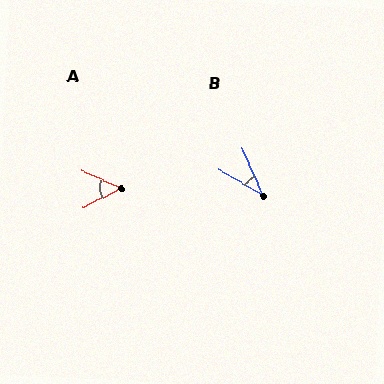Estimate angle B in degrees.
Approximately 37 degrees.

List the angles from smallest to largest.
B (37°), A (50°).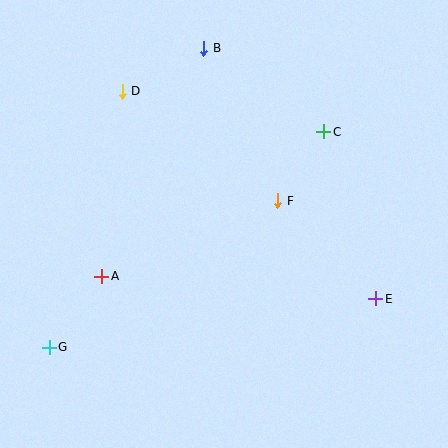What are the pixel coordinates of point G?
Point G is at (49, 347).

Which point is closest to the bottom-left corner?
Point G is closest to the bottom-left corner.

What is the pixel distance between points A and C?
The distance between A and C is 265 pixels.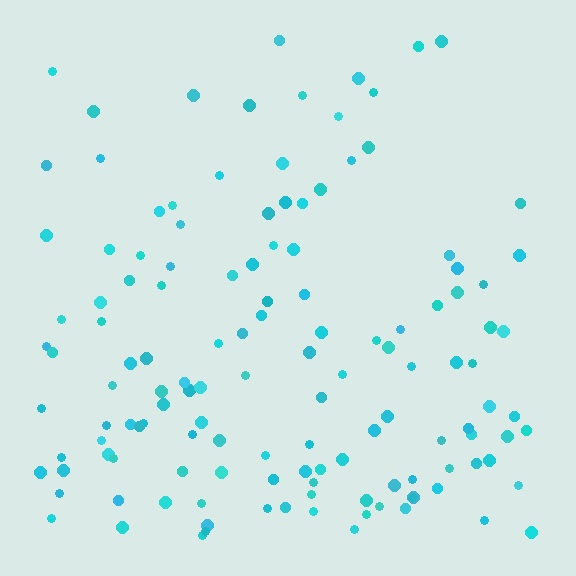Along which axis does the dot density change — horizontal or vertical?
Vertical.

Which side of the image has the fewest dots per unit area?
The top.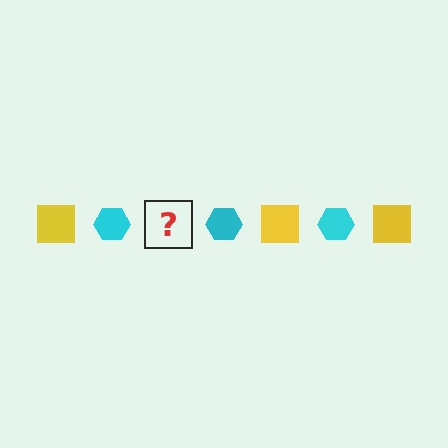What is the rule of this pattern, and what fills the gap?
The rule is that the pattern alternates between yellow square and cyan hexagon. The gap should be filled with a yellow square.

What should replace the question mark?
The question mark should be replaced with a yellow square.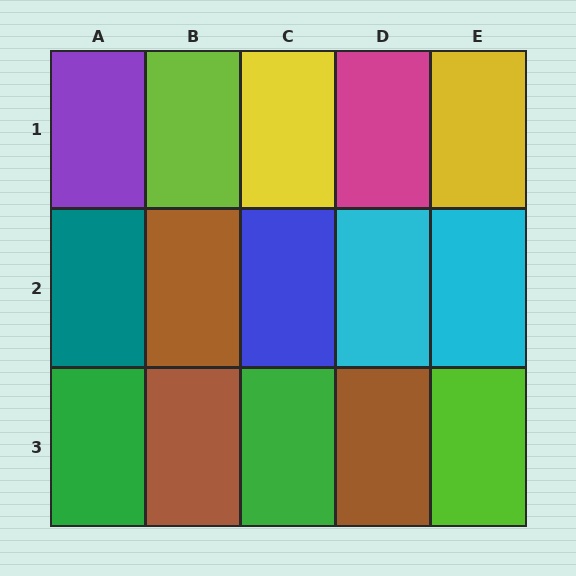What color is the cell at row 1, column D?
Magenta.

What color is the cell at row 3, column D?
Brown.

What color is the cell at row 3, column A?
Green.